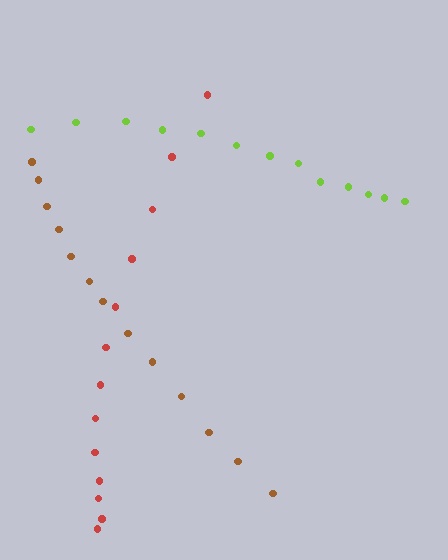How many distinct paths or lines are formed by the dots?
There are 3 distinct paths.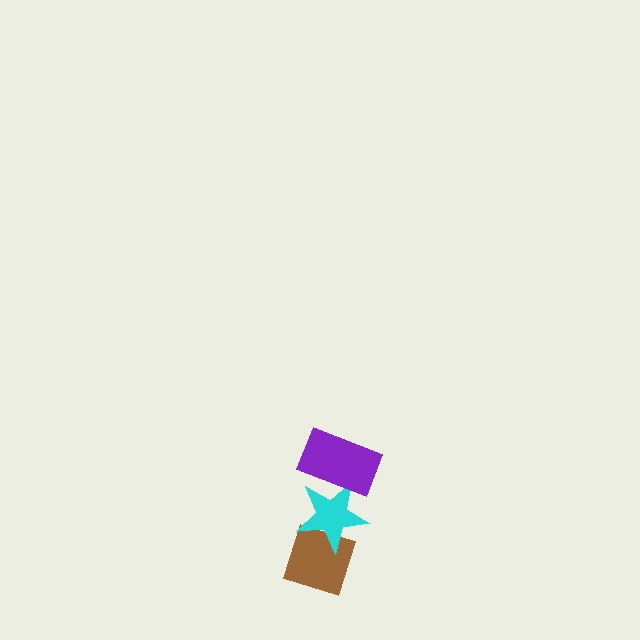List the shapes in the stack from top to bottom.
From top to bottom: the purple rectangle, the cyan star, the brown diamond.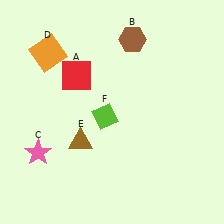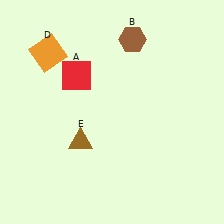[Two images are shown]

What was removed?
The lime diamond (F), the pink star (C) were removed in Image 2.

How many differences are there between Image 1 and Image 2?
There are 2 differences between the two images.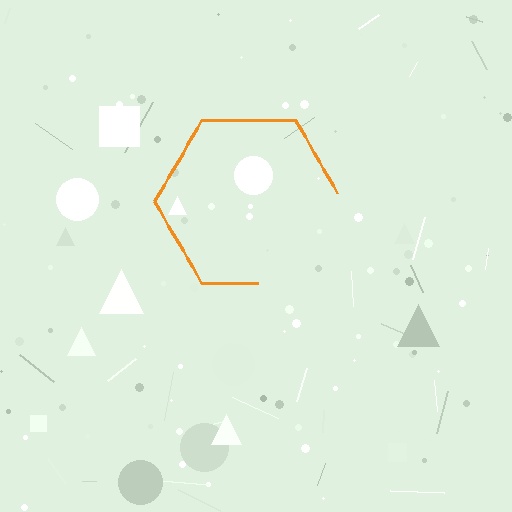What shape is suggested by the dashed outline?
The dashed outline suggests a hexagon.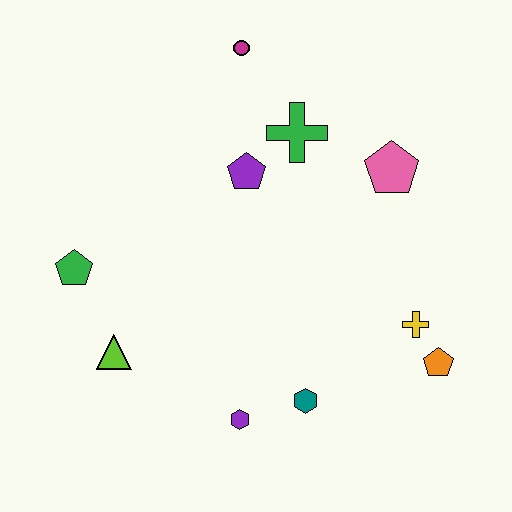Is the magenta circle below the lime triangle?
No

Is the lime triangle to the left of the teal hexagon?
Yes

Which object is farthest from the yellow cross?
The green pentagon is farthest from the yellow cross.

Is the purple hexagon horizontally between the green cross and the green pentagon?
Yes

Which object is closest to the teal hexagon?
The purple hexagon is closest to the teal hexagon.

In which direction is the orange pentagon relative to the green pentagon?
The orange pentagon is to the right of the green pentagon.